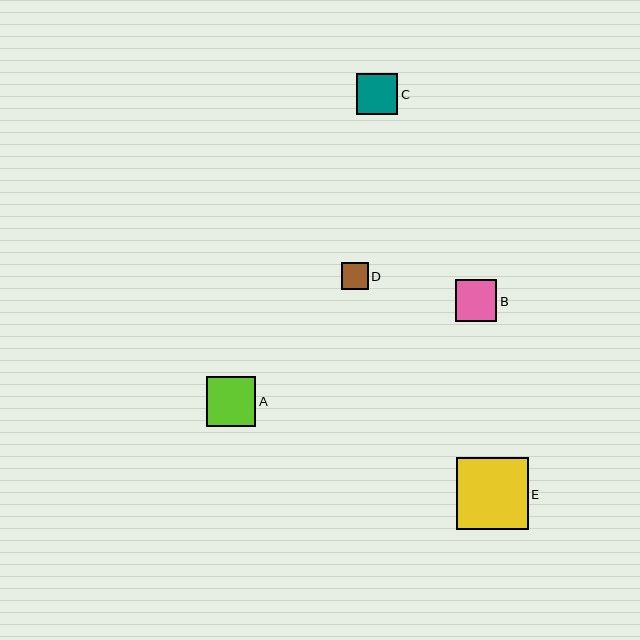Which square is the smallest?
Square D is the smallest with a size of approximately 27 pixels.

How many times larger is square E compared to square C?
Square E is approximately 1.8 times the size of square C.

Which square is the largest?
Square E is the largest with a size of approximately 72 pixels.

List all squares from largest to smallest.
From largest to smallest: E, A, B, C, D.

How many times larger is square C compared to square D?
Square C is approximately 1.5 times the size of square D.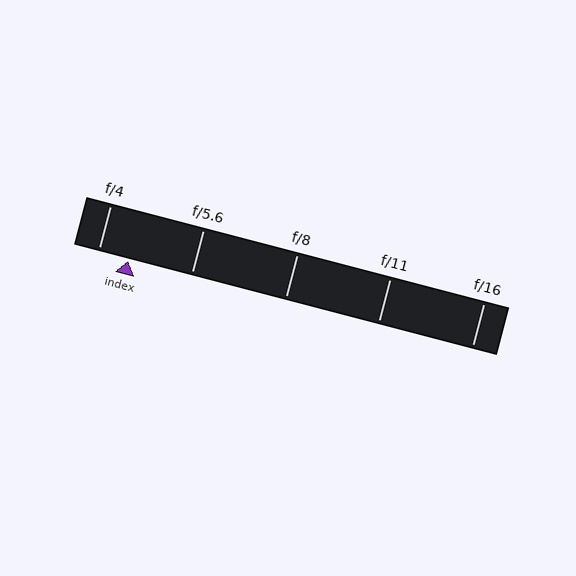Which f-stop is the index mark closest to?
The index mark is closest to f/4.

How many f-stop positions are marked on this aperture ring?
There are 5 f-stop positions marked.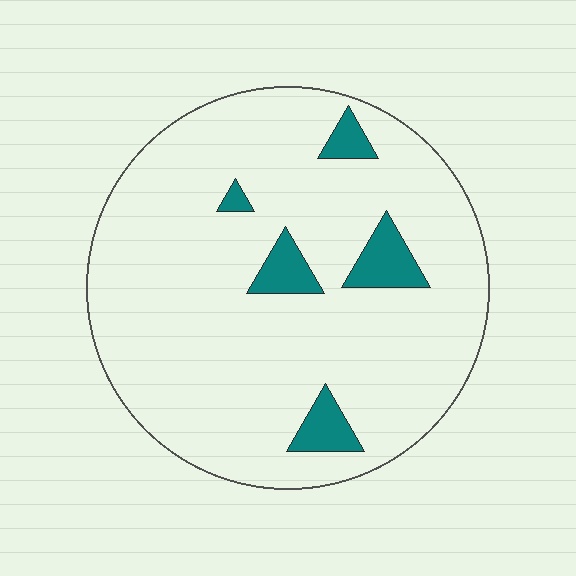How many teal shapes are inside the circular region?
5.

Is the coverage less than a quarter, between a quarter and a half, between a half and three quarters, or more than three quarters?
Less than a quarter.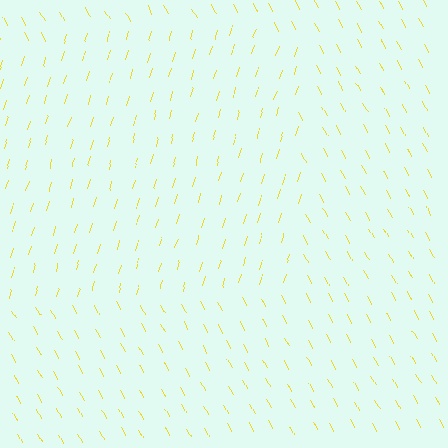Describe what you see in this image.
The image is filled with small yellow line segments. A rectangle region in the image has lines oriented differently from the surrounding lines, creating a visible texture boundary.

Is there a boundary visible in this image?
Yes, there is a texture boundary formed by a change in line orientation.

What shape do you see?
I see a rectangle.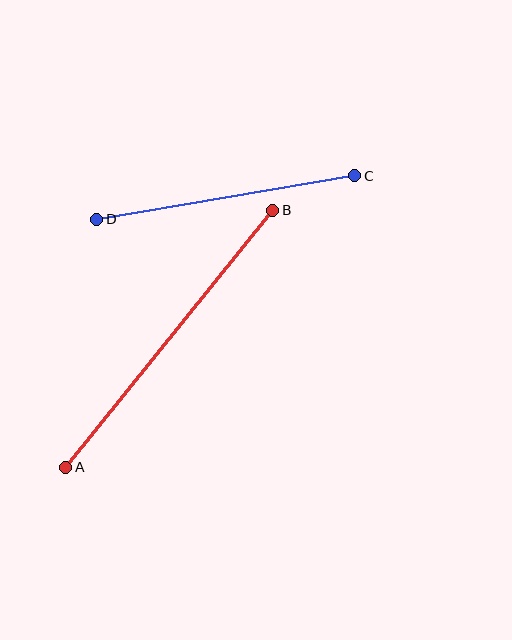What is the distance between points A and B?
The distance is approximately 330 pixels.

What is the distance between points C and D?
The distance is approximately 262 pixels.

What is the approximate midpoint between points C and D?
The midpoint is at approximately (226, 197) pixels.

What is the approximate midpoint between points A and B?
The midpoint is at approximately (169, 339) pixels.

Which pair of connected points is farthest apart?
Points A and B are farthest apart.